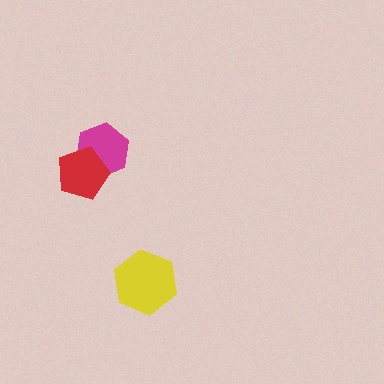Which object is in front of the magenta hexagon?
The red pentagon is in front of the magenta hexagon.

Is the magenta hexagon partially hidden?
Yes, it is partially covered by another shape.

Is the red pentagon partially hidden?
No, no other shape covers it.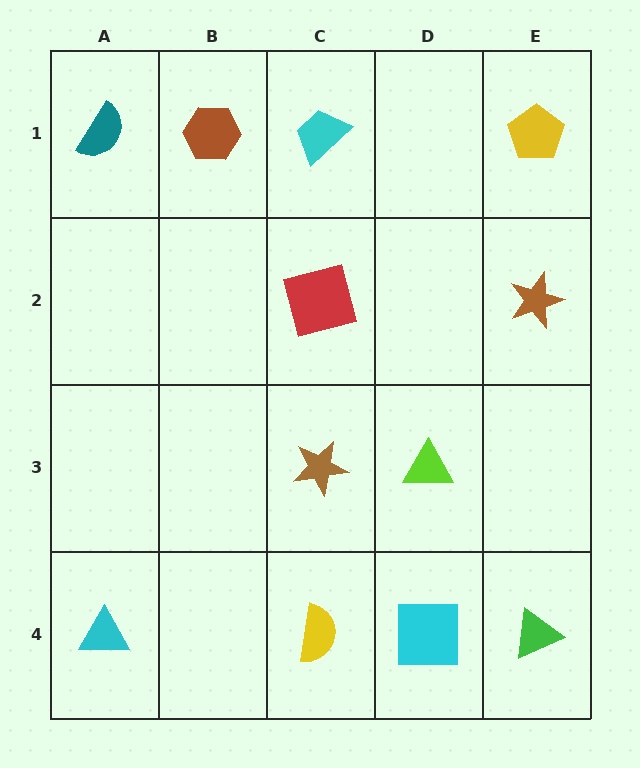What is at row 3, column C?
A brown star.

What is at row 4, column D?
A cyan square.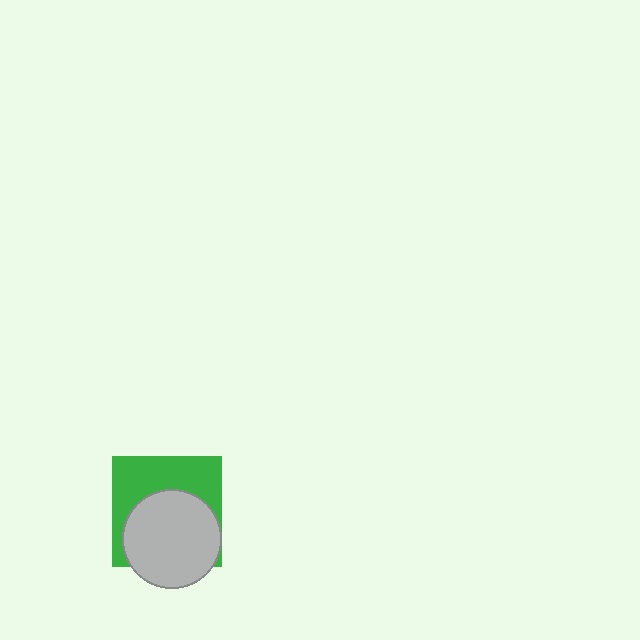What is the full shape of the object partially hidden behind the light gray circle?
The partially hidden object is a green square.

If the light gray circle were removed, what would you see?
You would see the complete green square.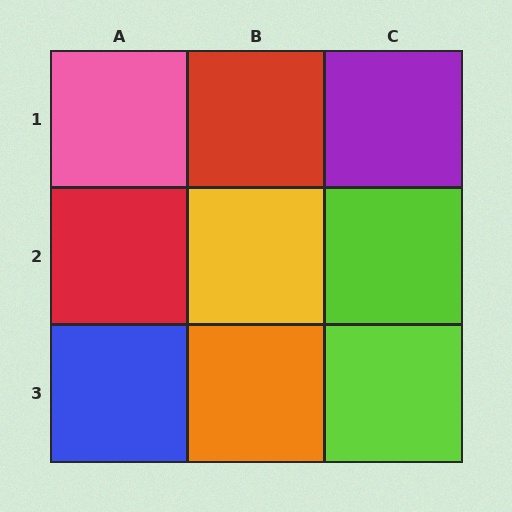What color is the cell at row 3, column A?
Blue.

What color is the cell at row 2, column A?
Red.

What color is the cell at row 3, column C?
Lime.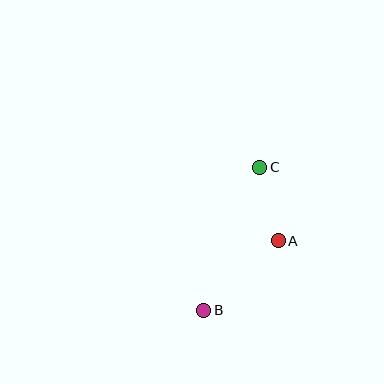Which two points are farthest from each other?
Points B and C are farthest from each other.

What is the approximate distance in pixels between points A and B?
The distance between A and B is approximately 102 pixels.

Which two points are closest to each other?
Points A and C are closest to each other.